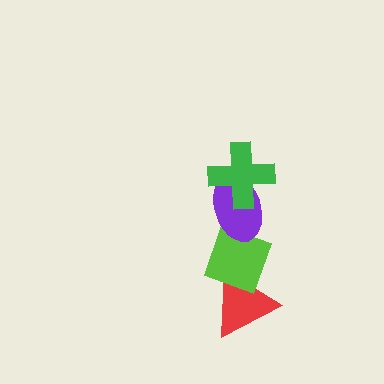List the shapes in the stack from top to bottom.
From top to bottom: the green cross, the purple ellipse, the lime diamond, the red triangle.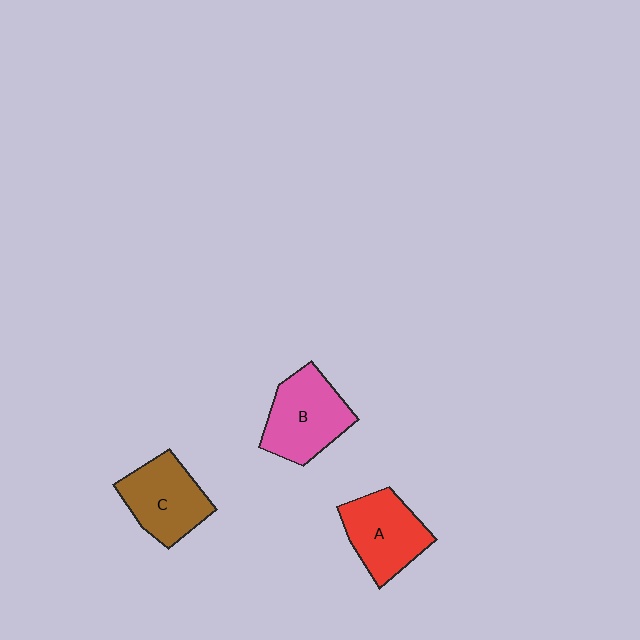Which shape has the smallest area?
Shape C (brown).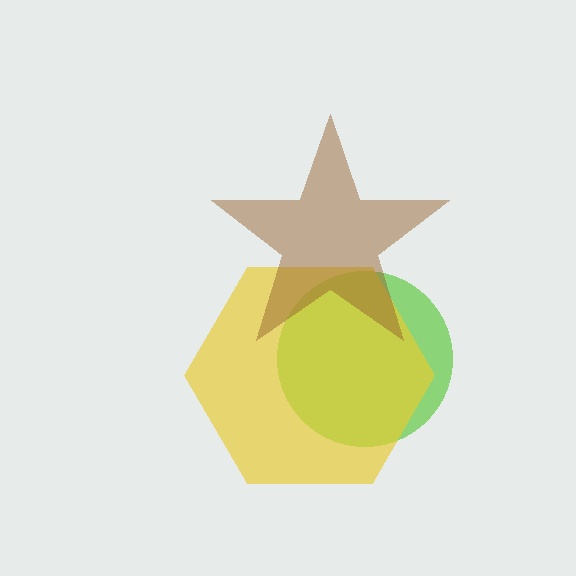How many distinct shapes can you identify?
There are 3 distinct shapes: a lime circle, a yellow hexagon, a brown star.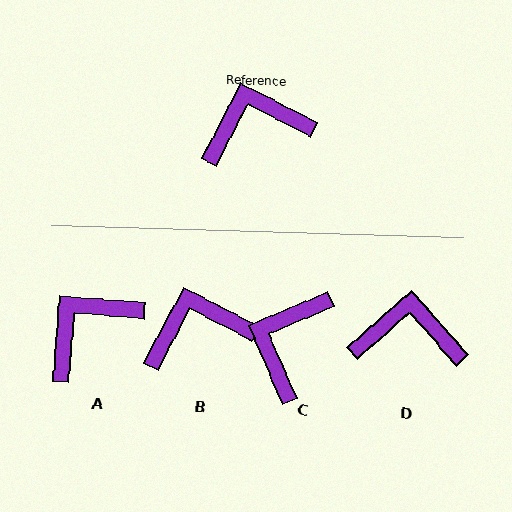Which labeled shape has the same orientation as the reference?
B.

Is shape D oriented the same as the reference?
No, it is off by about 22 degrees.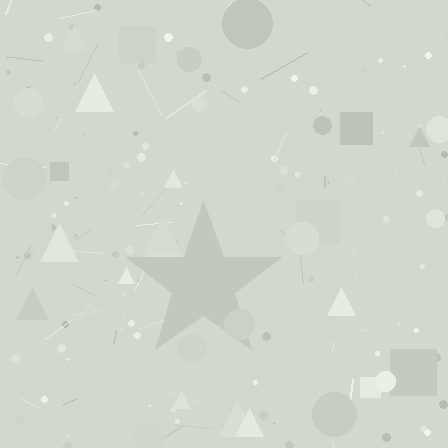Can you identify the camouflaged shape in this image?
The camouflaged shape is a star.